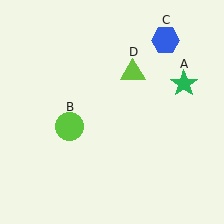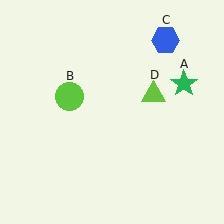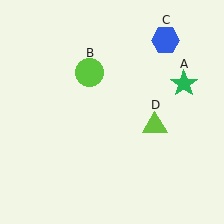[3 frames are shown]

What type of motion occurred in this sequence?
The lime circle (object B), lime triangle (object D) rotated clockwise around the center of the scene.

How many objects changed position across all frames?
2 objects changed position: lime circle (object B), lime triangle (object D).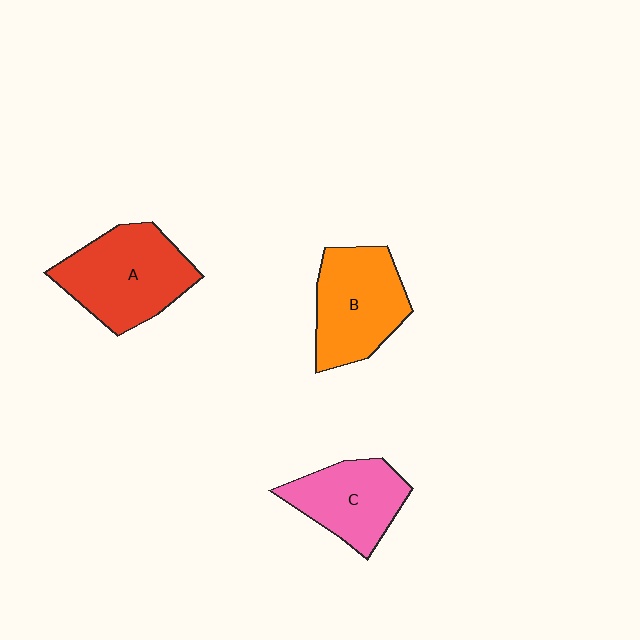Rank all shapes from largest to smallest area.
From largest to smallest: A (red), B (orange), C (pink).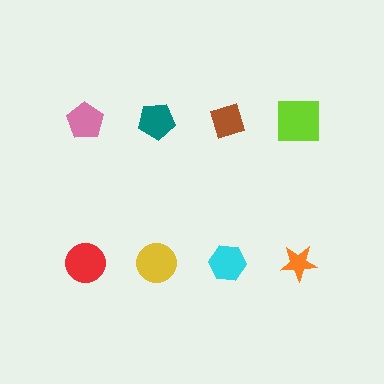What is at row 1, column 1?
A pink pentagon.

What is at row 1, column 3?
A brown diamond.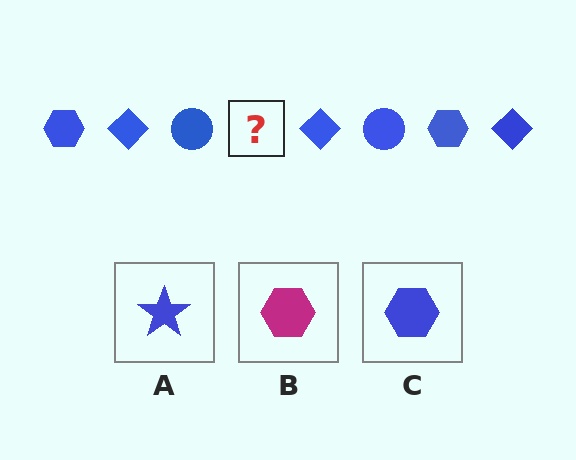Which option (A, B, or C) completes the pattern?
C.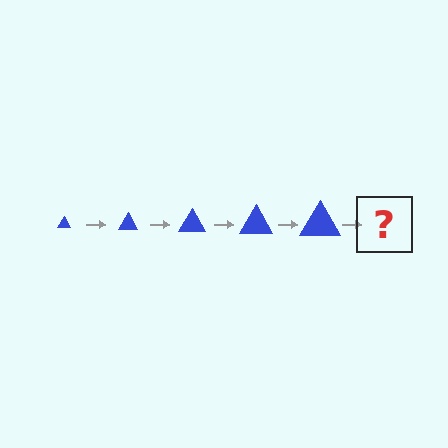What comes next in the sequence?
The next element should be a blue triangle, larger than the previous one.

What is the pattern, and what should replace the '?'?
The pattern is that the triangle gets progressively larger each step. The '?' should be a blue triangle, larger than the previous one.